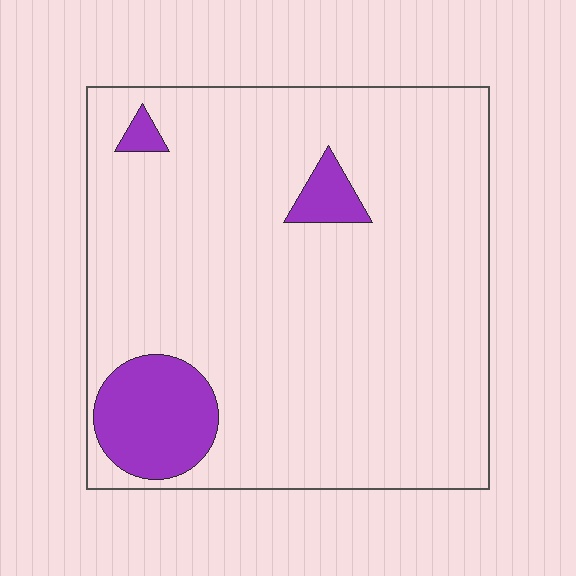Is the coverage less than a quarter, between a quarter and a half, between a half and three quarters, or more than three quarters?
Less than a quarter.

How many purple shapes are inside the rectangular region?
3.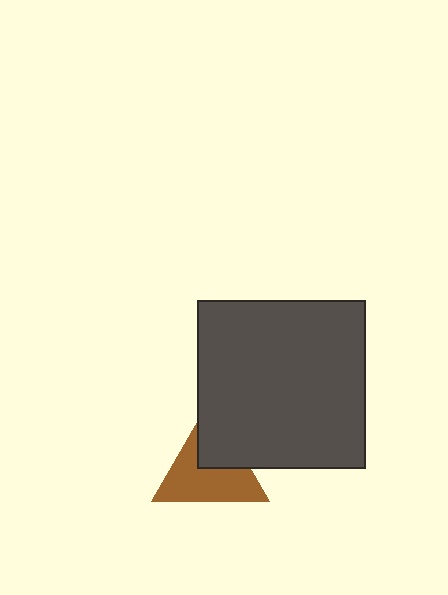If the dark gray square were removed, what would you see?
You would see the complete brown triangle.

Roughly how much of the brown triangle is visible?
About half of it is visible (roughly 64%).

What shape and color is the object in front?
The object in front is a dark gray square.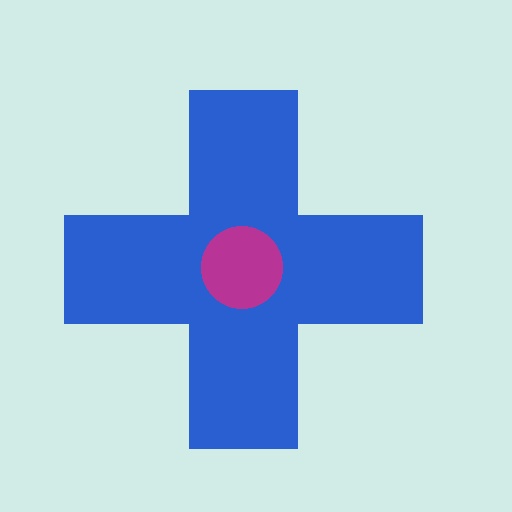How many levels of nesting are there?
2.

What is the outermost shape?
The blue cross.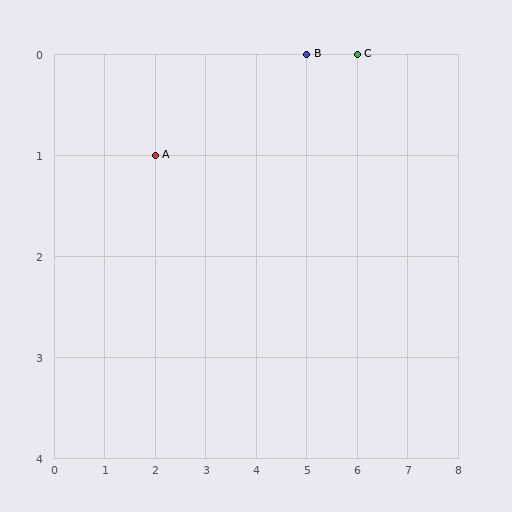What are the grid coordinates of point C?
Point C is at grid coordinates (6, 0).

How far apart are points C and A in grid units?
Points C and A are 4 columns and 1 row apart (about 4.1 grid units diagonally).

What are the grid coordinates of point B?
Point B is at grid coordinates (5, 0).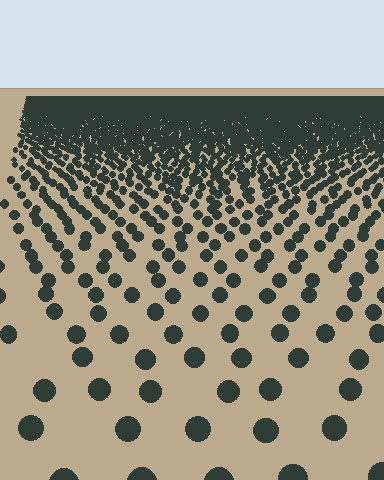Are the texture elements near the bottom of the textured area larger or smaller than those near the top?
Larger. Near the bottom, elements are closer to the viewer and appear at a bigger on-screen size.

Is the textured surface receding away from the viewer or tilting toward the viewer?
The surface is receding away from the viewer. Texture elements get smaller and denser toward the top.